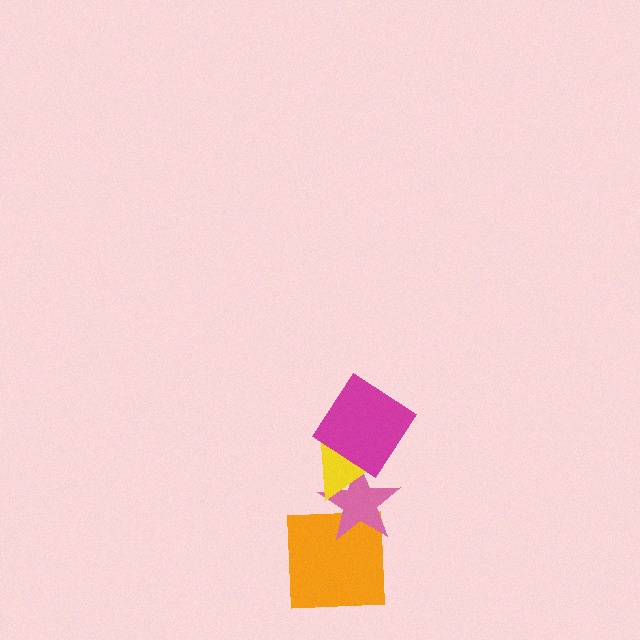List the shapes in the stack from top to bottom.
From top to bottom: the magenta diamond, the yellow triangle, the pink star, the orange square.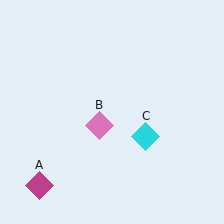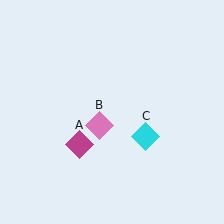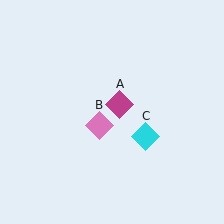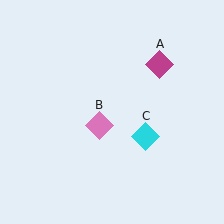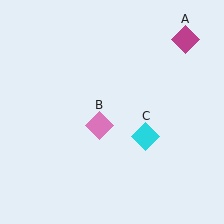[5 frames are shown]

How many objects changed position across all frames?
1 object changed position: magenta diamond (object A).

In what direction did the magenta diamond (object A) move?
The magenta diamond (object A) moved up and to the right.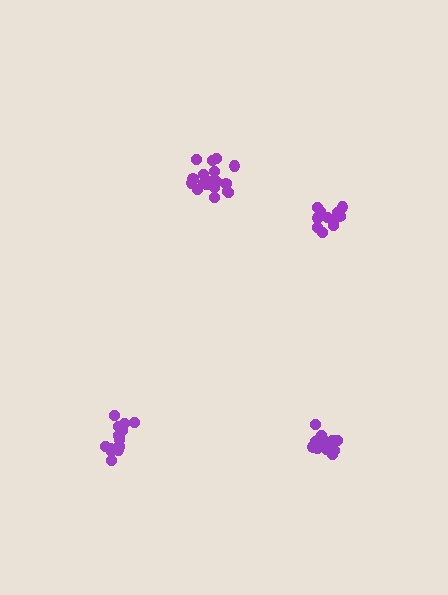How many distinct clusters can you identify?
There are 4 distinct clusters.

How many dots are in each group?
Group 1: 14 dots, Group 2: 13 dots, Group 3: 15 dots, Group 4: 19 dots (61 total).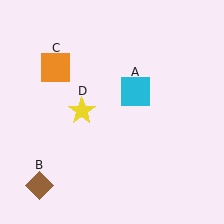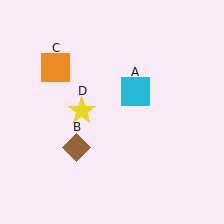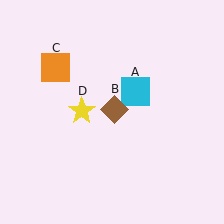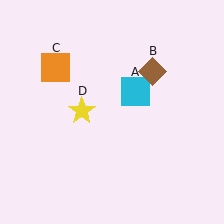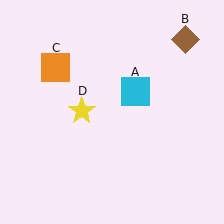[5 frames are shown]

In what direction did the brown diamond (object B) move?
The brown diamond (object B) moved up and to the right.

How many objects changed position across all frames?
1 object changed position: brown diamond (object B).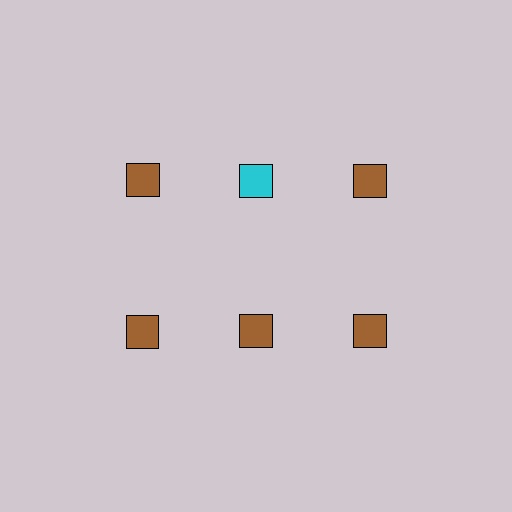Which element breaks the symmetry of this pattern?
The cyan square in the top row, second from left column breaks the symmetry. All other shapes are brown squares.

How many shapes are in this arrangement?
There are 6 shapes arranged in a grid pattern.